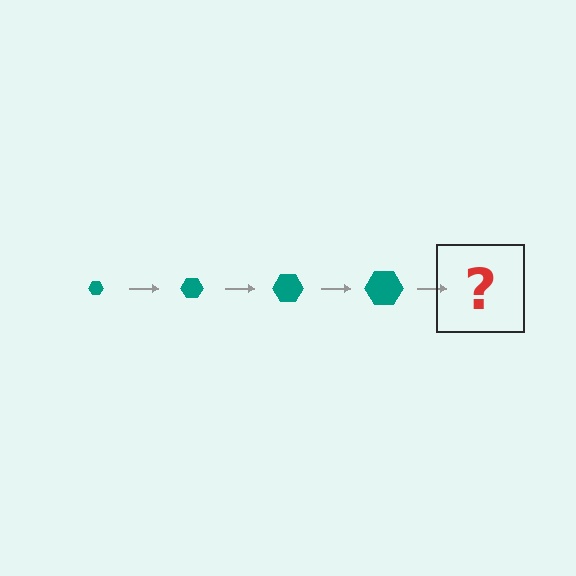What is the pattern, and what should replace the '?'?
The pattern is that the hexagon gets progressively larger each step. The '?' should be a teal hexagon, larger than the previous one.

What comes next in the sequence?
The next element should be a teal hexagon, larger than the previous one.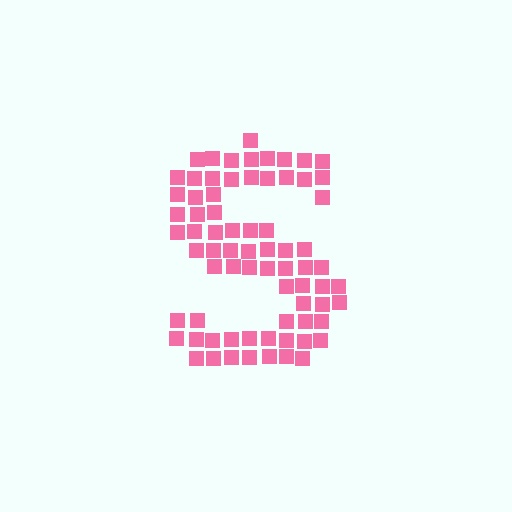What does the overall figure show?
The overall figure shows the letter S.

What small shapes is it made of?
It is made of small squares.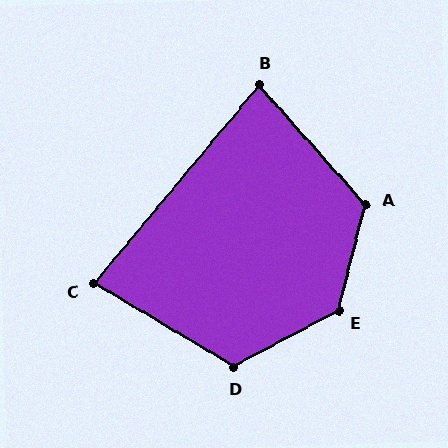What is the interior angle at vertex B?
Approximately 82 degrees (acute).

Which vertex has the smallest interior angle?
C, at approximately 81 degrees.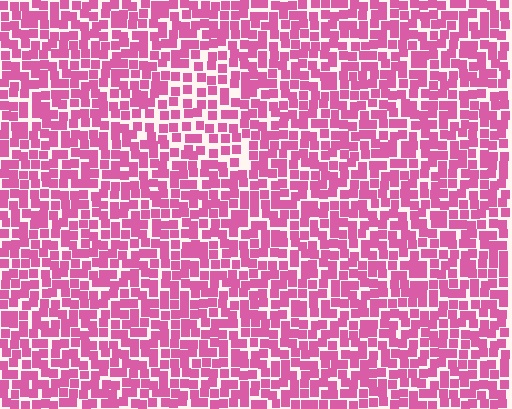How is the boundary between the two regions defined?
The boundary is defined by a change in element density (approximately 1.5x ratio). All elements are the same color, size, and shape.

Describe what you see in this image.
The image contains small pink elements arranged at two different densities. A triangle-shaped region is visible where the elements are less densely packed than the surrounding area.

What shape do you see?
I see a triangle.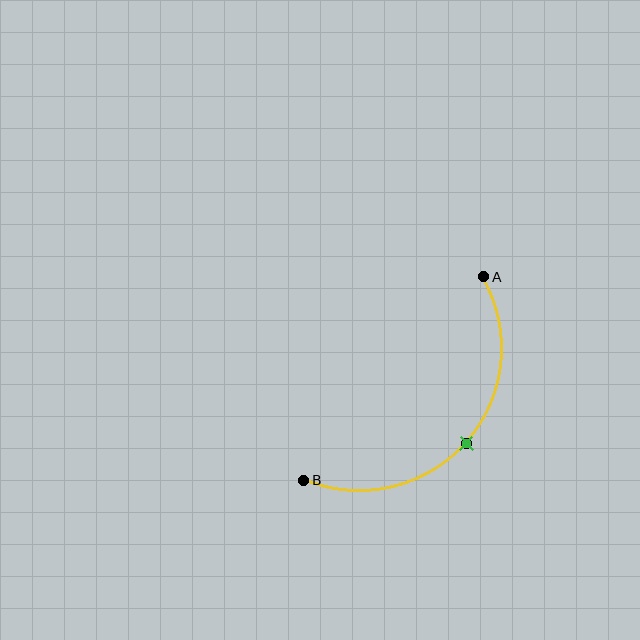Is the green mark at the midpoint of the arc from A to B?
Yes. The green mark lies on the arc at equal arc-length from both A and B — it is the arc midpoint.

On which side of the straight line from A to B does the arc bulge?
The arc bulges below and to the right of the straight line connecting A and B.